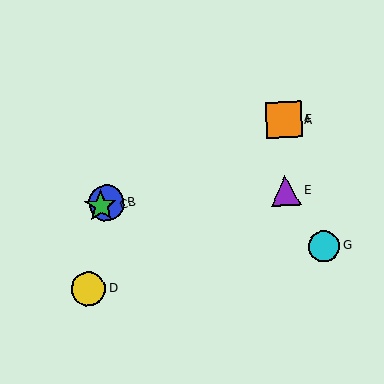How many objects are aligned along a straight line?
4 objects (A, B, C, F) are aligned along a straight line.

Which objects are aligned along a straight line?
Objects A, B, C, F are aligned along a straight line.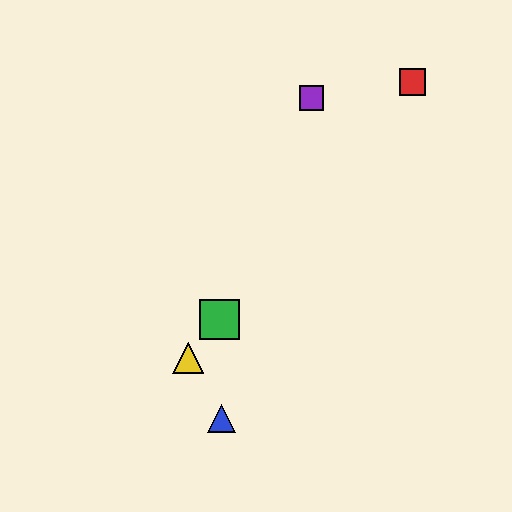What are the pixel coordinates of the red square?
The red square is at (412, 82).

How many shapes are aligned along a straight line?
3 shapes (the red square, the green square, the yellow triangle) are aligned along a straight line.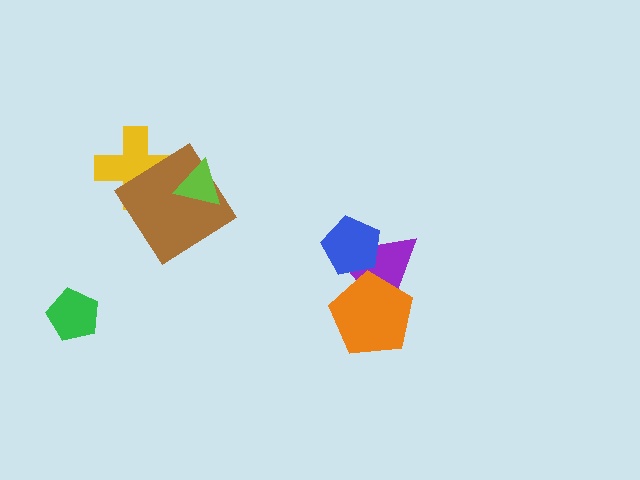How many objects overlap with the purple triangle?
2 objects overlap with the purple triangle.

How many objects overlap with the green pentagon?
0 objects overlap with the green pentagon.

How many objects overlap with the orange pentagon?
1 object overlaps with the orange pentagon.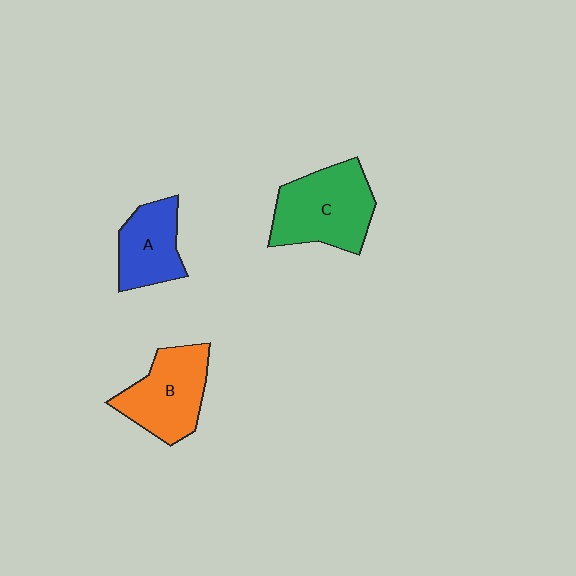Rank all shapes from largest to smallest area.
From largest to smallest: C (green), B (orange), A (blue).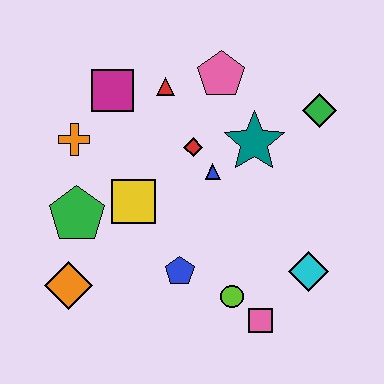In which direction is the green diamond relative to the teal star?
The green diamond is to the right of the teal star.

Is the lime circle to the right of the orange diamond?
Yes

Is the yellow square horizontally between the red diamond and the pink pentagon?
No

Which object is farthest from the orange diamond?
The green diamond is farthest from the orange diamond.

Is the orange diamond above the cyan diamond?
No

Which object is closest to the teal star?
The blue triangle is closest to the teal star.